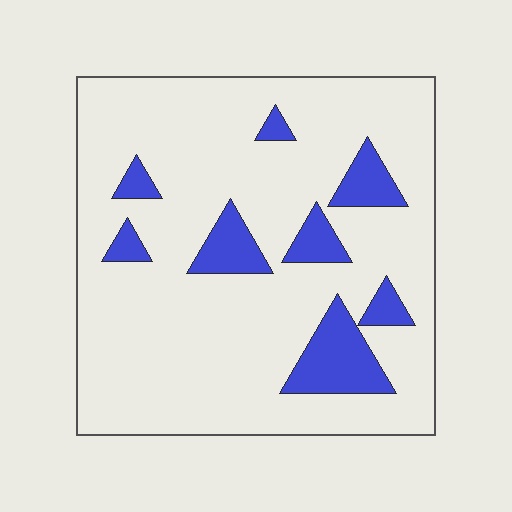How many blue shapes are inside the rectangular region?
8.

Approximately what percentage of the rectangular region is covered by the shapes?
Approximately 15%.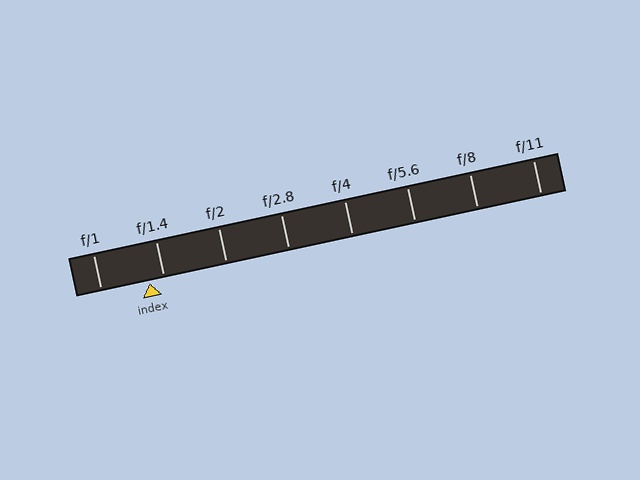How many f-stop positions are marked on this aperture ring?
There are 8 f-stop positions marked.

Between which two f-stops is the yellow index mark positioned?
The index mark is between f/1 and f/1.4.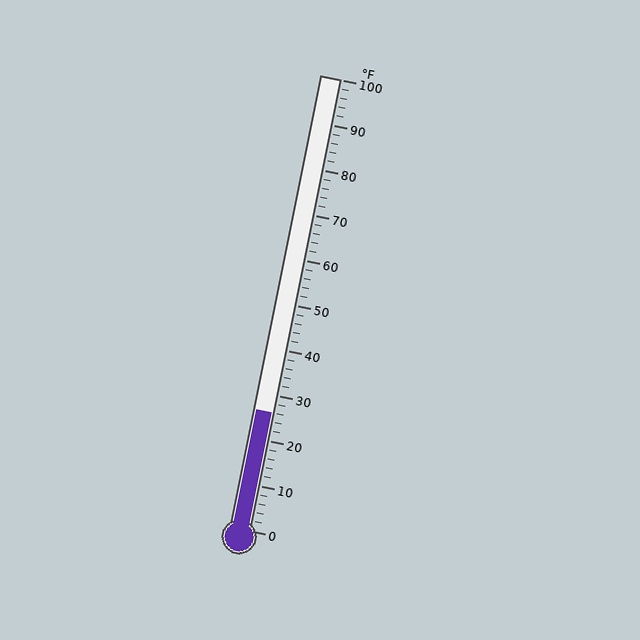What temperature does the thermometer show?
The thermometer shows approximately 26°F.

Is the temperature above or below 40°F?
The temperature is below 40°F.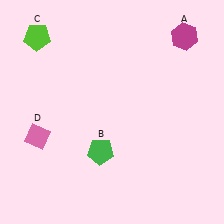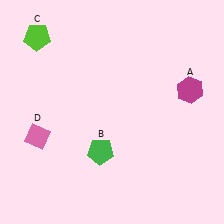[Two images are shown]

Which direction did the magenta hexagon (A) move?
The magenta hexagon (A) moved down.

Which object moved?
The magenta hexagon (A) moved down.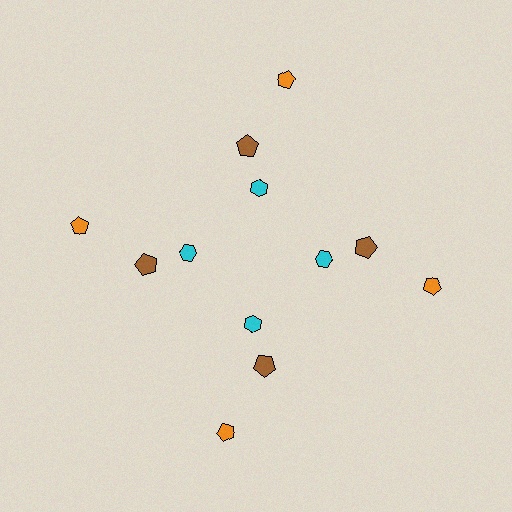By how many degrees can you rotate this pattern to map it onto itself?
The pattern maps onto itself every 90 degrees of rotation.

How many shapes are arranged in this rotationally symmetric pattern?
There are 12 shapes, arranged in 4 groups of 3.